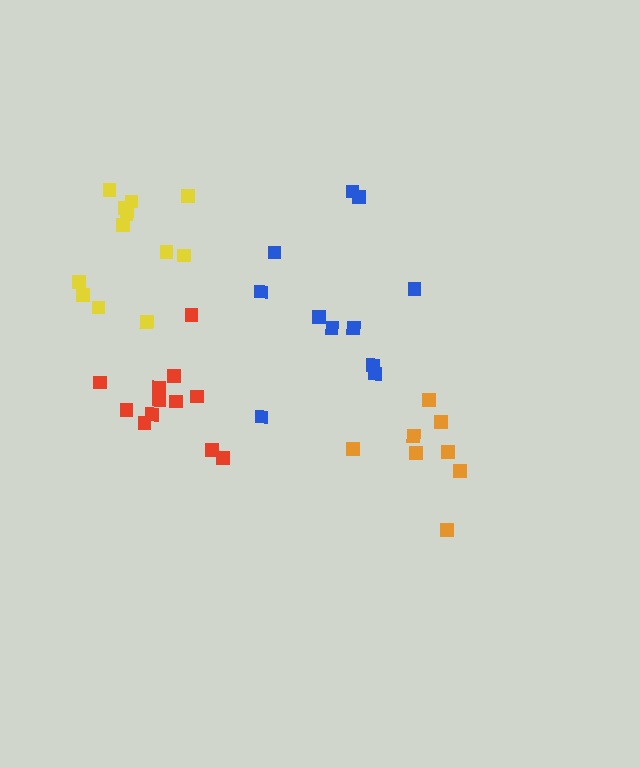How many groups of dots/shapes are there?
There are 4 groups.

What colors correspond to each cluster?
The clusters are colored: blue, yellow, orange, red.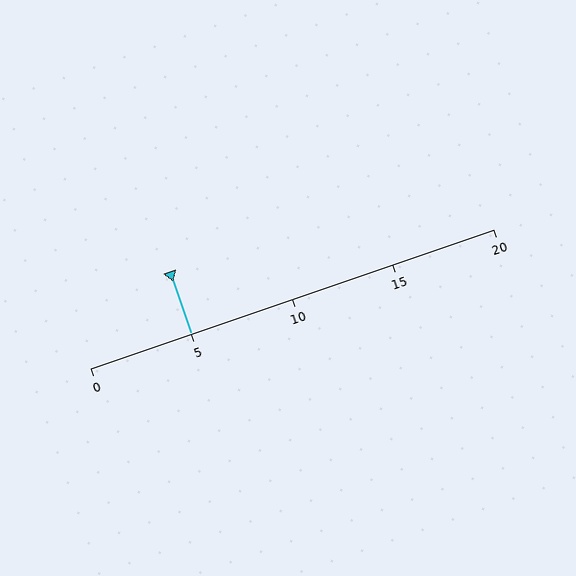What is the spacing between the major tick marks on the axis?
The major ticks are spaced 5 apart.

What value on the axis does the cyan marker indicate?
The marker indicates approximately 5.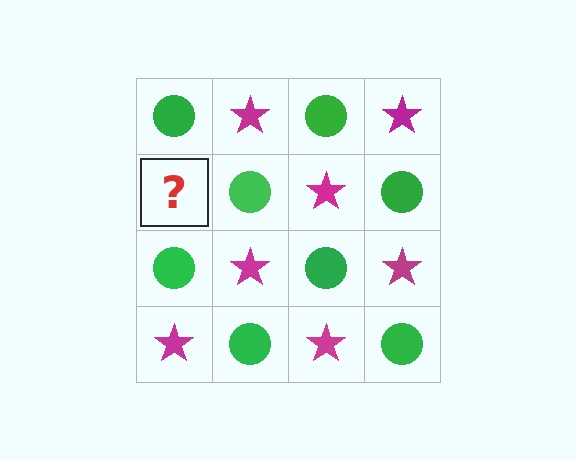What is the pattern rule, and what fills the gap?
The rule is that it alternates green circle and magenta star in a checkerboard pattern. The gap should be filled with a magenta star.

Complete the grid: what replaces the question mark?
The question mark should be replaced with a magenta star.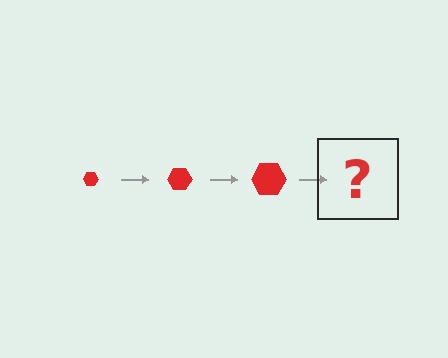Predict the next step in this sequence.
The next step is a red hexagon, larger than the previous one.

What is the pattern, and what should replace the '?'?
The pattern is that the hexagon gets progressively larger each step. The '?' should be a red hexagon, larger than the previous one.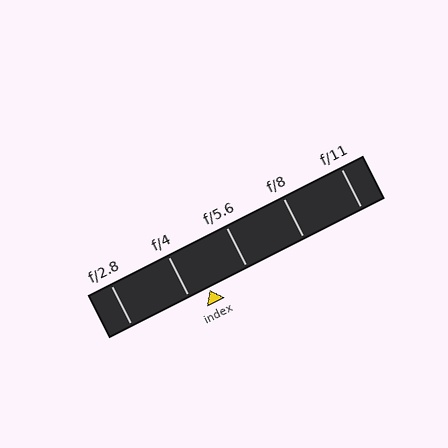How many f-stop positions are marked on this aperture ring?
There are 5 f-stop positions marked.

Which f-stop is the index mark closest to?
The index mark is closest to f/4.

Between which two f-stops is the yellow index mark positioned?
The index mark is between f/4 and f/5.6.